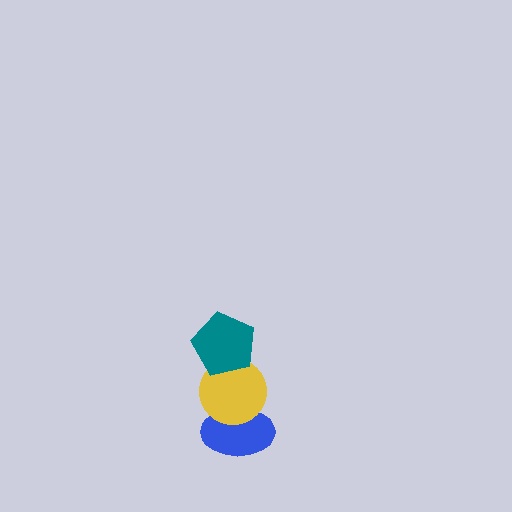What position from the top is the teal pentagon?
The teal pentagon is 1st from the top.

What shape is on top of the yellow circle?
The teal pentagon is on top of the yellow circle.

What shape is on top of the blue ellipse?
The yellow circle is on top of the blue ellipse.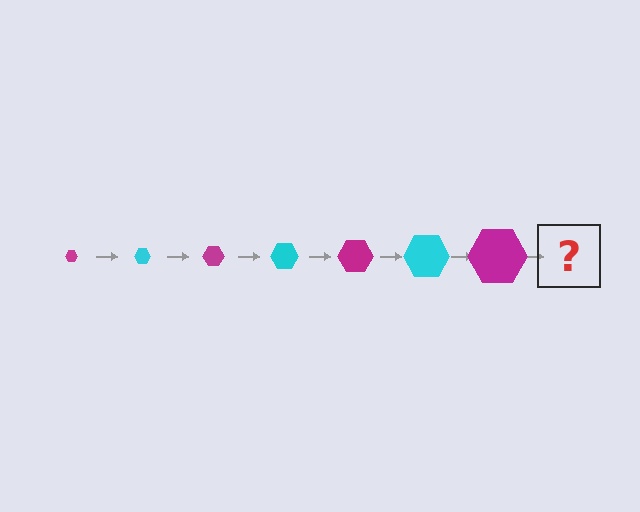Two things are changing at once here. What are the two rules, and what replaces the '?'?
The two rules are that the hexagon grows larger each step and the color cycles through magenta and cyan. The '?' should be a cyan hexagon, larger than the previous one.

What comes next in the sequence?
The next element should be a cyan hexagon, larger than the previous one.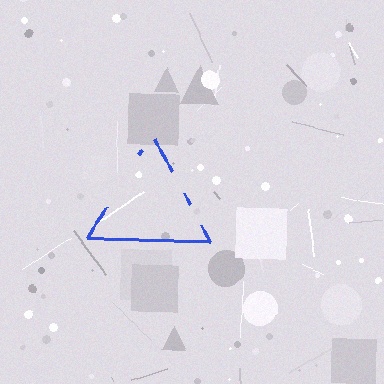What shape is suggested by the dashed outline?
The dashed outline suggests a triangle.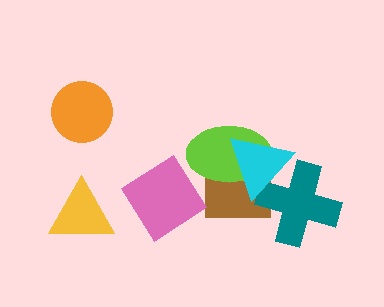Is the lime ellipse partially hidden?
Yes, it is partially covered by another shape.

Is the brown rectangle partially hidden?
Yes, it is partially covered by another shape.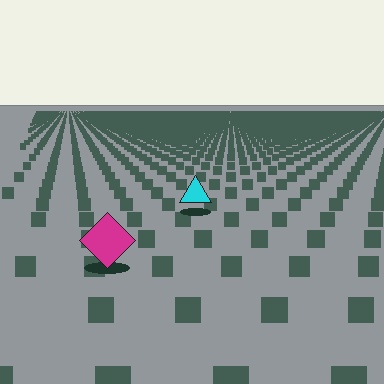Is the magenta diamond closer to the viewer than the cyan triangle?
Yes. The magenta diamond is closer — you can tell from the texture gradient: the ground texture is coarser near it.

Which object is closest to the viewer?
The magenta diamond is closest. The texture marks near it are larger and more spread out.